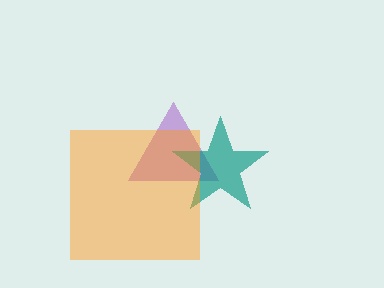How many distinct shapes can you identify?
There are 3 distinct shapes: a purple triangle, a teal star, an orange square.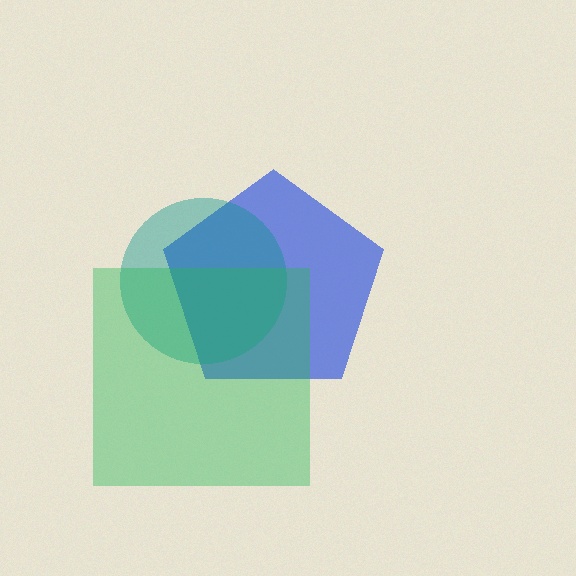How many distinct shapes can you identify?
There are 3 distinct shapes: a blue pentagon, a teal circle, a green square.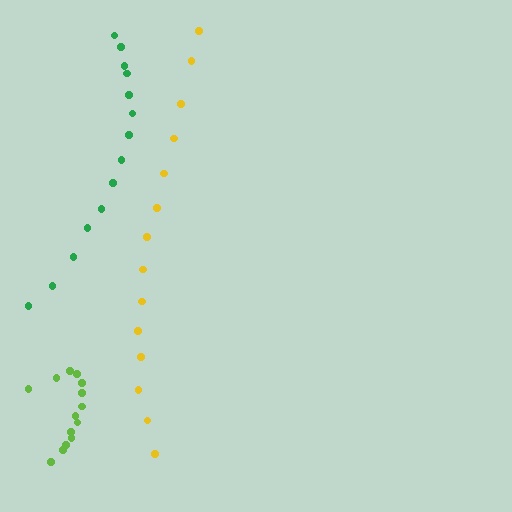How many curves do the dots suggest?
There are 3 distinct paths.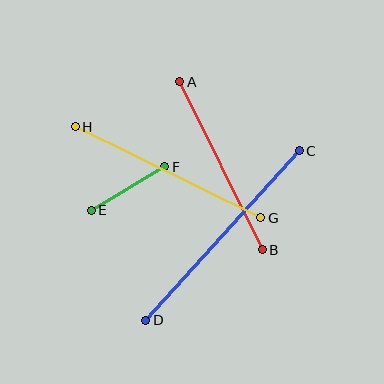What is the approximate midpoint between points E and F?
The midpoint is at approximately (128, 189) pixels.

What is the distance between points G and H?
The distance is approximately 207 pixels.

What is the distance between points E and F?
The distance is approximately 85 pixels.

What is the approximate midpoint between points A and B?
The midpoint is at approximately (221, 166) pixels.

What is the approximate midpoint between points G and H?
The midpoint is at approximately (168, 172) pixels.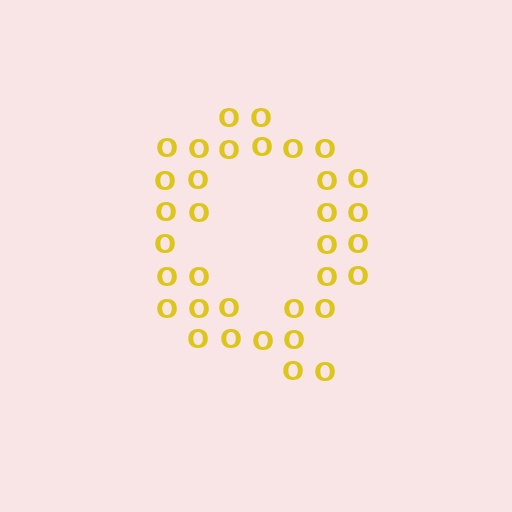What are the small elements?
The small elements are letter O's.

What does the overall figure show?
The overall figure shows the letter Q.